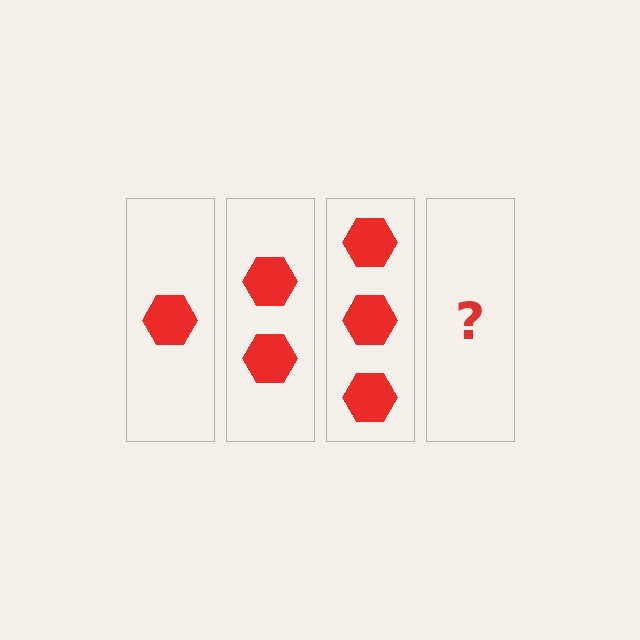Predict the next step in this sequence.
The next step is 4 hexagons.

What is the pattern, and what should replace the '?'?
The pattern is that each step adds one more hexagon. The '?' should be 4 hexagons.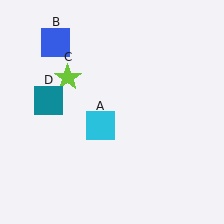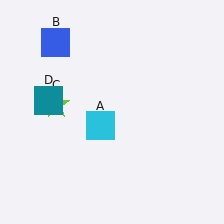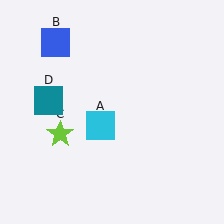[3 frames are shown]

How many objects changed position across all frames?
1 object changed position: lime star (object C).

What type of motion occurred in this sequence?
The lime star (object C) rotated counterclockwise around the center of the scene.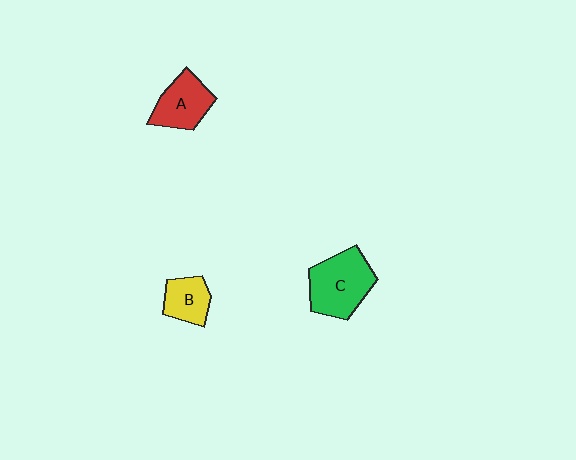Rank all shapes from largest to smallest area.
From largest to smallest: C (green), A (red), B (yellow).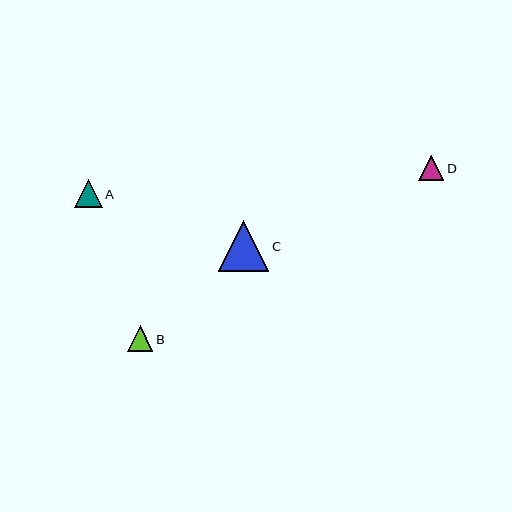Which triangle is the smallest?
Triangle D is the smallest with a size of approximately 25 pixels.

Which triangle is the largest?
Triangle C is the largest with a size of approximately 50 pixels.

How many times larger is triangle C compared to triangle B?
Triangle C is approximately 1.9 times the size of triangle B.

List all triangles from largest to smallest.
From largest to smallest: C, A, B, D.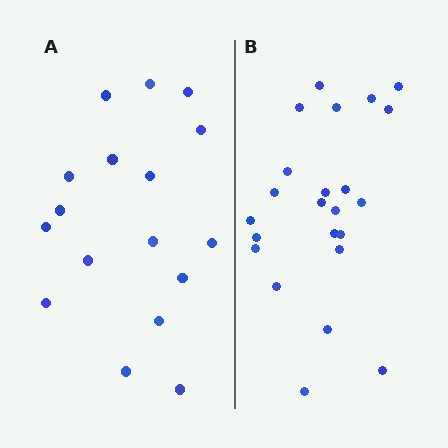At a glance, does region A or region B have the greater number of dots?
Region B (the right region) has more dots.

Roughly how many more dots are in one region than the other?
Region B has about 6 more dots than region A.